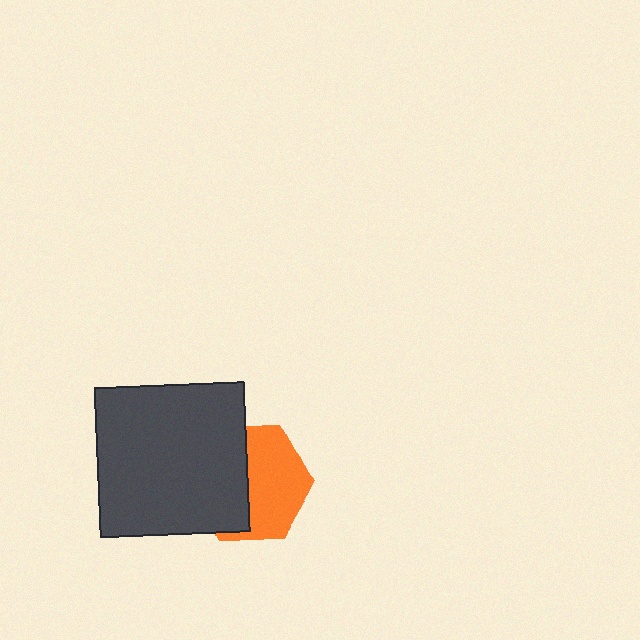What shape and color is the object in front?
The object in front is a dark gray square.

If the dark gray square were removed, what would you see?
You would see the complete orange hexagon.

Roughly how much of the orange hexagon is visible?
About half of it is visible (roughly 54%).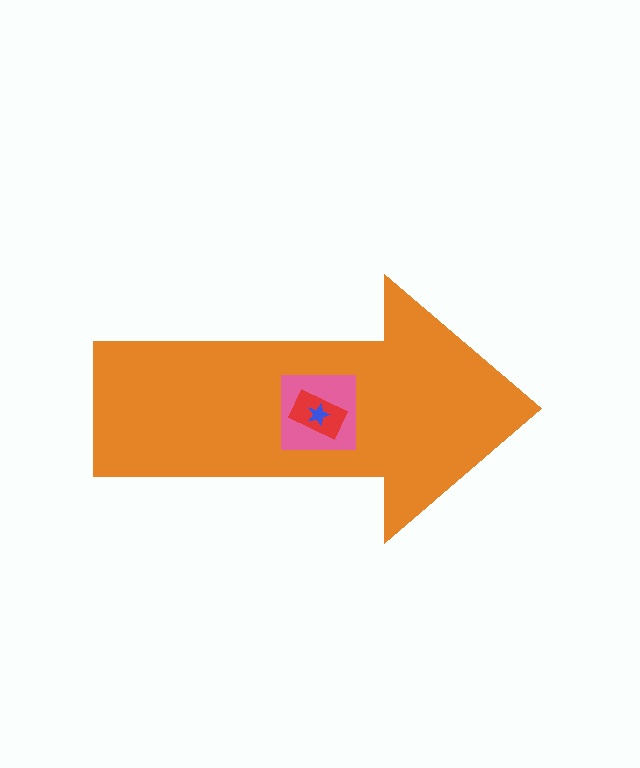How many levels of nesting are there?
4.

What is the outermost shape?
The orange arrow.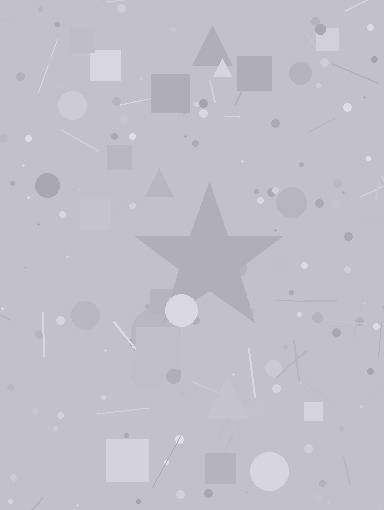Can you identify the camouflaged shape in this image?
The camouflaged shape is a star.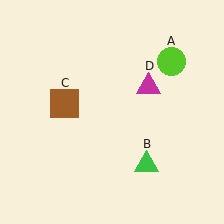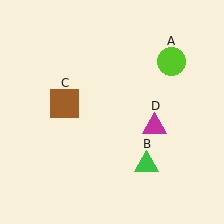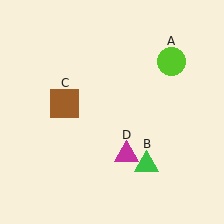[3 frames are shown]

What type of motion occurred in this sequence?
The magenta triangle (object D) rotated clockwise around the center of the scene.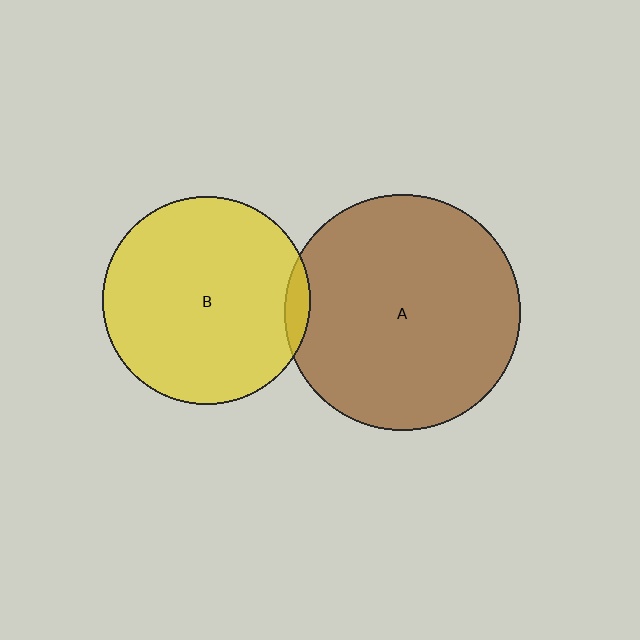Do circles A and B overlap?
Yes.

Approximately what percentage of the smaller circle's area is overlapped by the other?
Approximately 5%.